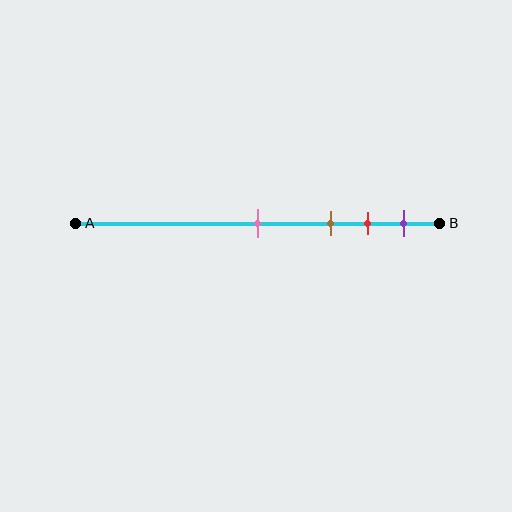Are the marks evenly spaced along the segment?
No, the marks are not evenly spaced.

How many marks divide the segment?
There are 4 marks dividing the segment.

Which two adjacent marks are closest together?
The red and purple marks are the closest adjacent pair.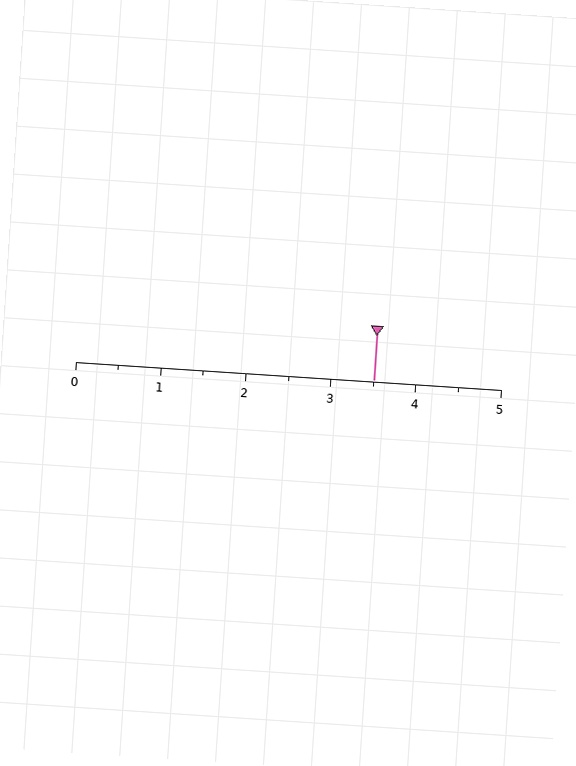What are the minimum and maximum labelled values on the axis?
The axis runs from 0 to 5.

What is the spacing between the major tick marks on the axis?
The major ticks are spaced 1 apart.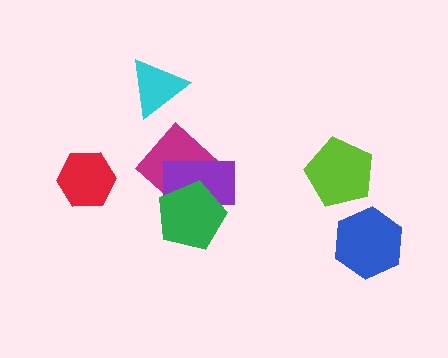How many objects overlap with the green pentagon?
2 objects overlap with the green pentagon.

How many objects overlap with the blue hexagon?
0 objects overlap with the blue hexagon.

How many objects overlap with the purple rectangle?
2 objects overlap with the purple rectangle.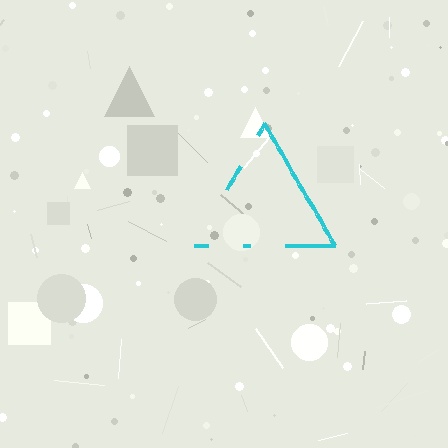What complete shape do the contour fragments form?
The contour fragments form a triangle.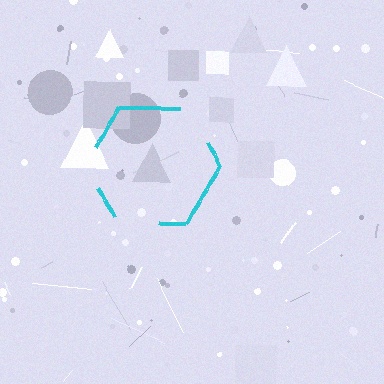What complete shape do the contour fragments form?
The contour fragments form a hexagon.